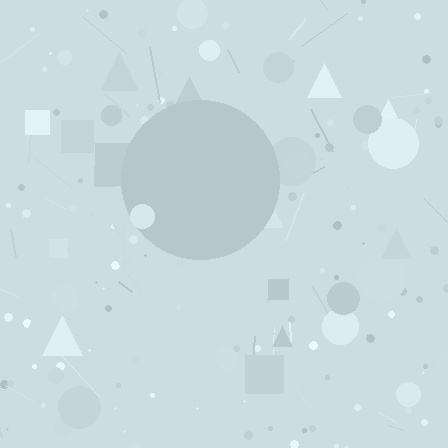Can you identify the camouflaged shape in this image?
The camouflaged shape is a circle.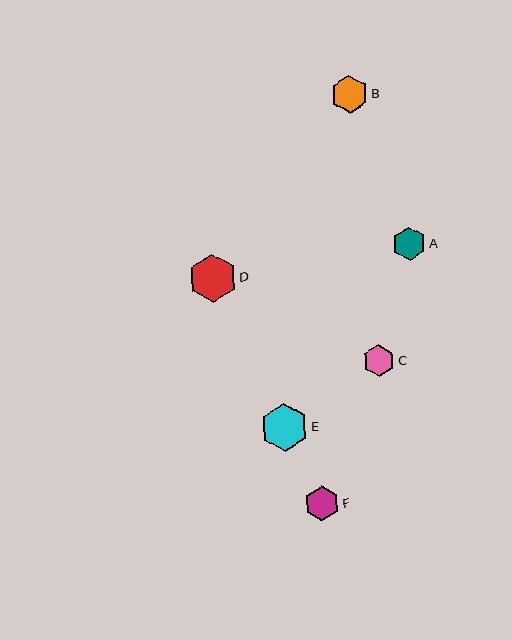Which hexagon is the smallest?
Hexagon C is the smallest with a size of approximately 32 pixels.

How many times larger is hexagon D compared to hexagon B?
Hexagon D is approximately 1.3 times the size of hexagon B.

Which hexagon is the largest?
Hexagon E is the largest with a size of approximately 48 pixels.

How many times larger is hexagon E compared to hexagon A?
Hexagon E is approximately 1.4 times the size of hexagon A.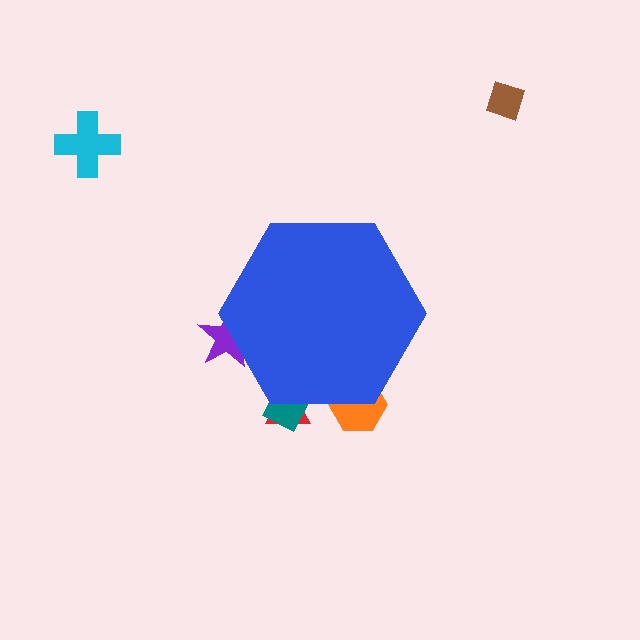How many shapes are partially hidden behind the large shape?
4 shapes are partially hidden.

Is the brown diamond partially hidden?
No, the brown diamond is fully visible.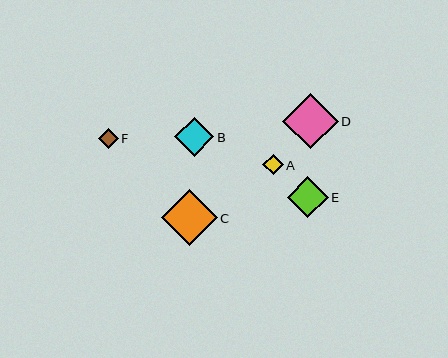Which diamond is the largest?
Diamond C is the largest with a size of approximately 56 pixels.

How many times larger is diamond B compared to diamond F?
Diamond B is approximately 1.9 times the size of diamond F.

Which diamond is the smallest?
Diamond A is the smallest with a size of approximately 20 pixels.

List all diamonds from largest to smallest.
From largest to smallest: C, D, E, B, F, A.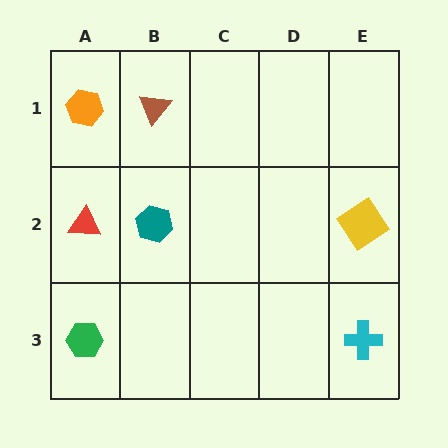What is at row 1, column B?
A brown triangle.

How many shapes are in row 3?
2 shapes.